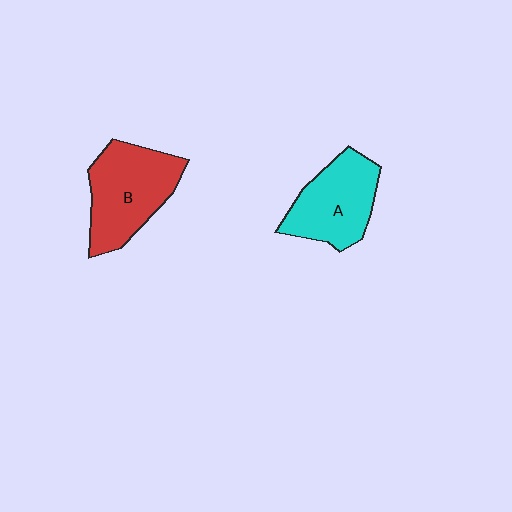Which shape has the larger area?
Shape B (red).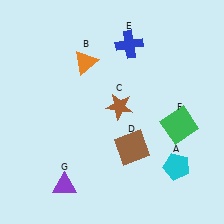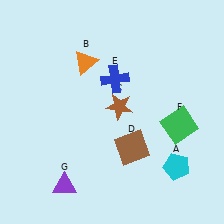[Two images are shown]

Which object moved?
The blue cross (E) moved down.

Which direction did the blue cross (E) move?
The blue cross (E) moved down.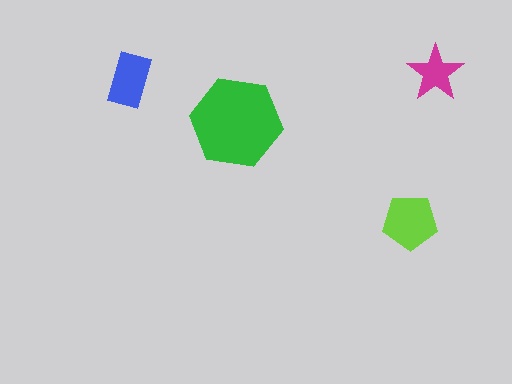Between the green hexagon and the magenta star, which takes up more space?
The green hexagon.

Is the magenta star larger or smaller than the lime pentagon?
Smaller.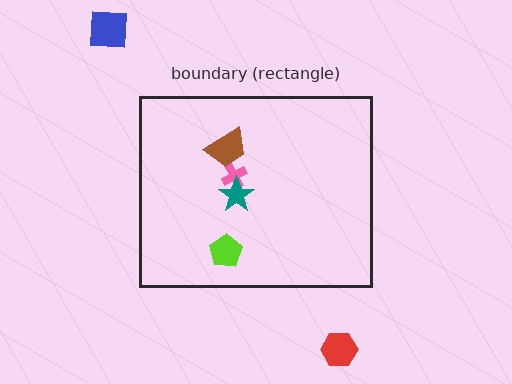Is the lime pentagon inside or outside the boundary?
Inside.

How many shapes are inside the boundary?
4 inside, 2 outside.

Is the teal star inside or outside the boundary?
Inside.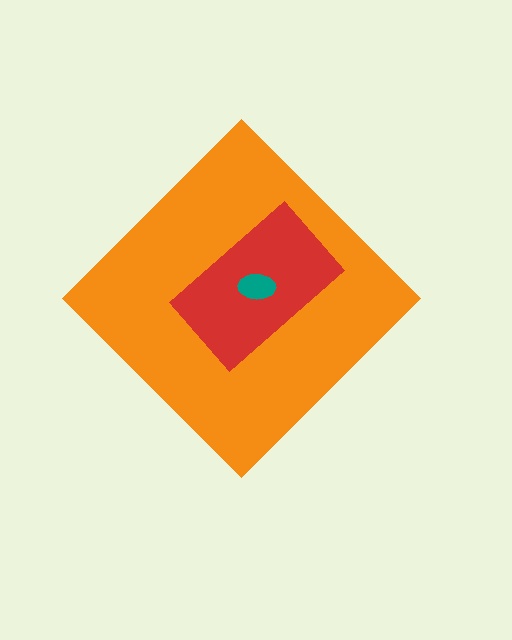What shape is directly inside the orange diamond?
The red rectangle.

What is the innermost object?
The teal ellipse.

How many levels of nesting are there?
3.